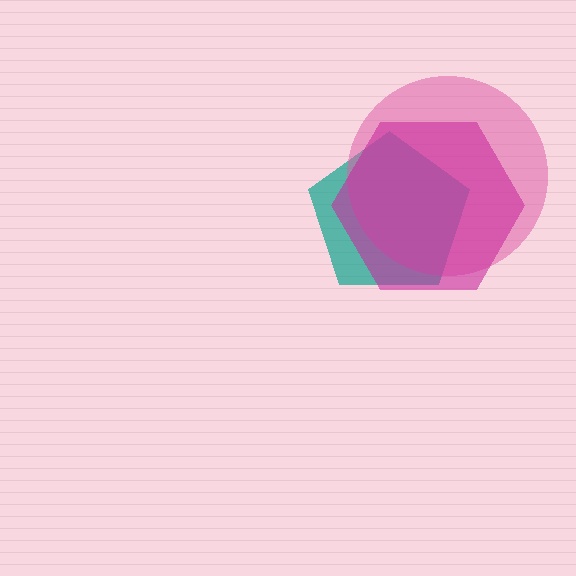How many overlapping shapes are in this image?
There are 3 overlapping shapes in the image.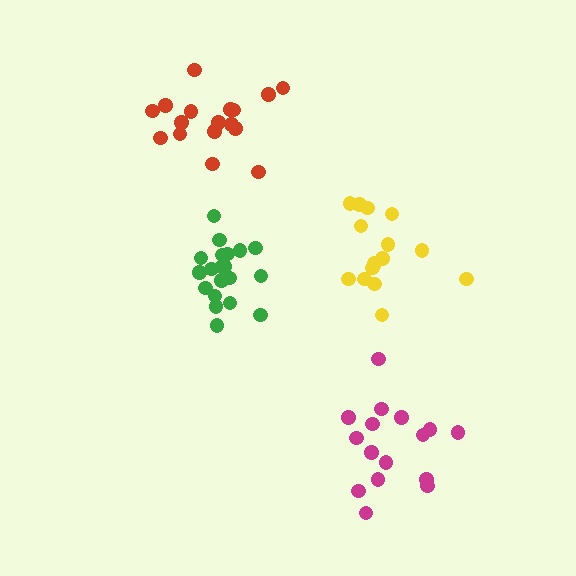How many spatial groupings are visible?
There are 4 spatial groupings.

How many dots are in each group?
Group 1: 15 dots, Group 2: 17 dots, Group 3: 20 dots, Group 4: 16 dots (68 total).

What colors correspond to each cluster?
The clusters are colored: yellow, red, green, magenta.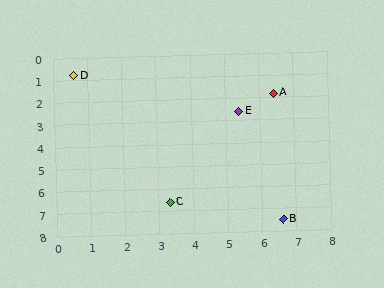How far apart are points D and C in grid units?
Points D and C are about 6.4 grid units apart.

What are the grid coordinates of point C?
Point C is at approximately (3.3, 6.6).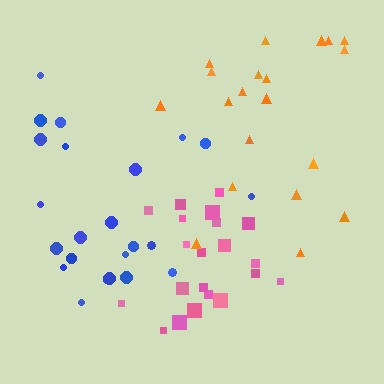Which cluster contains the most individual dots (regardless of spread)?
Blue (23).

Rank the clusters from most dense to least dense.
pink, blue, orange.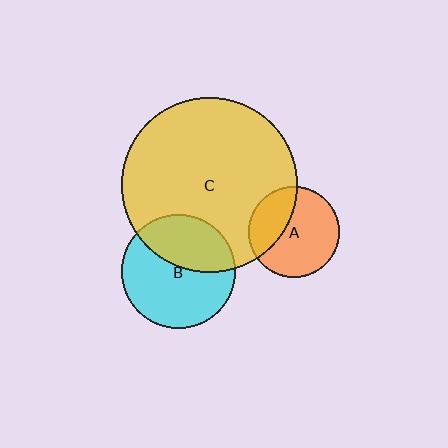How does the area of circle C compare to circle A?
Approximately 3.8 times.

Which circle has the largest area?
Circle C (yellow).